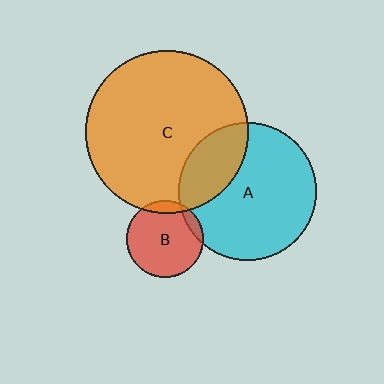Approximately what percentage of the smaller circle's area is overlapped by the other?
Approximately 10%.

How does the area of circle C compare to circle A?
Approximately 1.4 times.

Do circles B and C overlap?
Yes.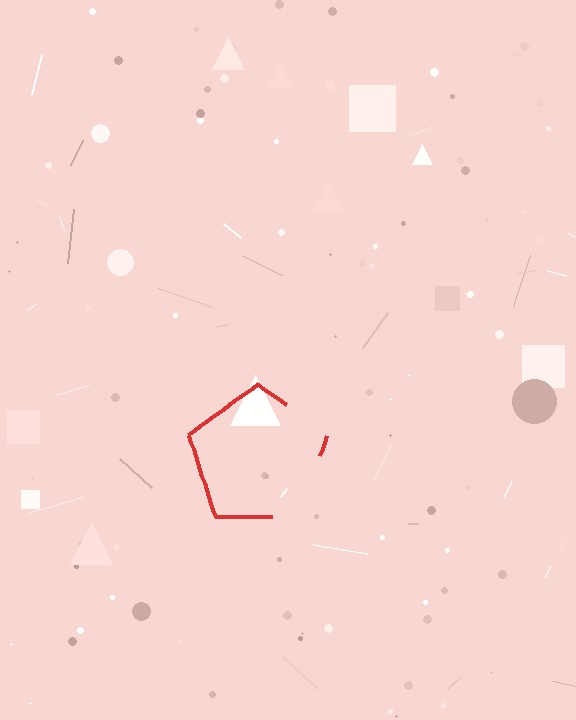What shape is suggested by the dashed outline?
The dashed outline suggests a pentagon.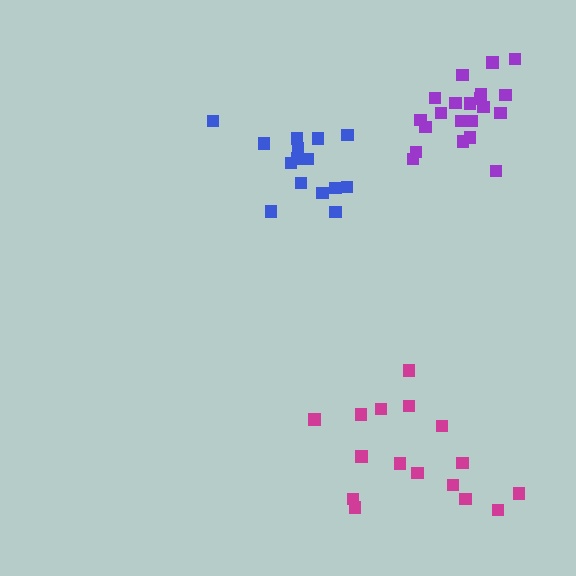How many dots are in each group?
Group 1: 16 dots, Group 2: 21 dots, Group 3: 15 dots (52 total).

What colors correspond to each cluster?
The clusters are colored: magenta, purple, blue.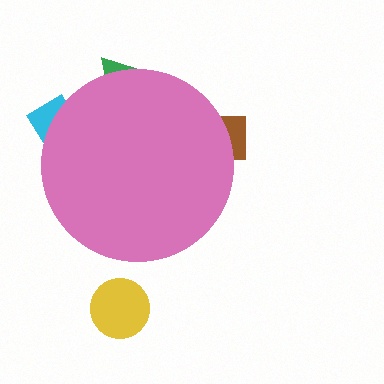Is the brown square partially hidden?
Yes, the brown square is partially hidden behind the pink circle.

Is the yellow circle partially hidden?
No, the yellow circle is fully visible.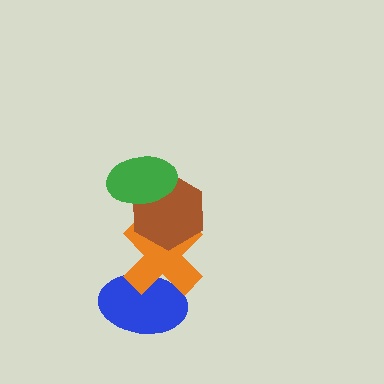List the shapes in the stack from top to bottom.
From top to bottom: the green ellipse, the brown hexagon, the orange cross, the blue ellipse.